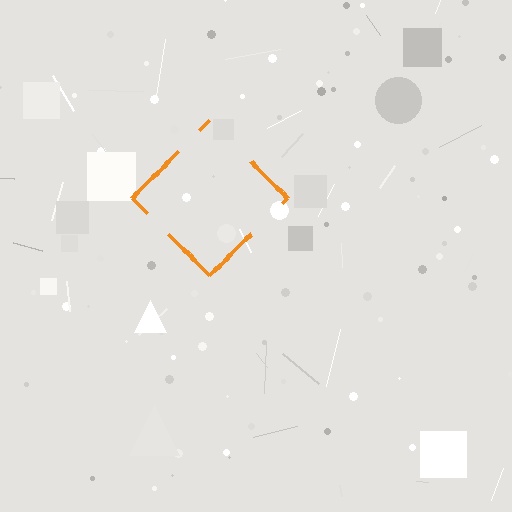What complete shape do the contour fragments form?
The contour fragments form a diamond.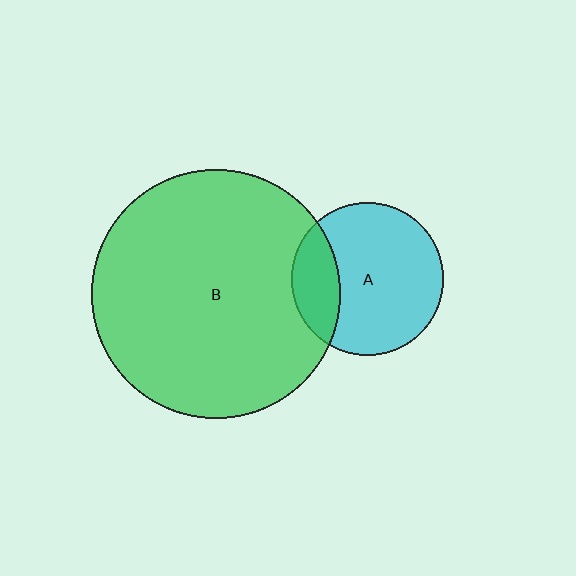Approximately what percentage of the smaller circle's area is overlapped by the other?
Approximately 25%.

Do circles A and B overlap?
Yes.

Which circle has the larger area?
Circle B (green).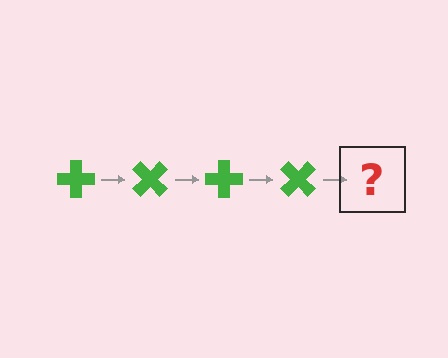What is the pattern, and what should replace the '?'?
The pattern is that the cross rotates 45 degrees each step. The '?' should be a green cross rotated 180 degrees.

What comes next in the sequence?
The next element should be a green cross rotated 180 degrees.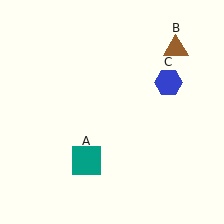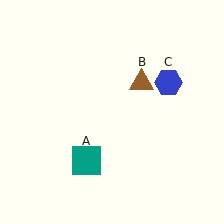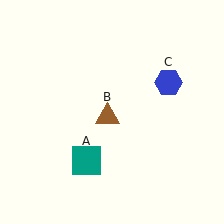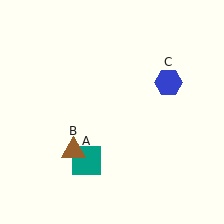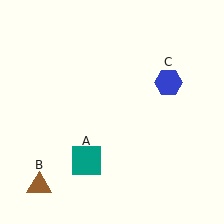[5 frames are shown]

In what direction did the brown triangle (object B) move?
The brown triangle (object B) moved down and to the left.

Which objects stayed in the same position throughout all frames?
Teal square (object A) and blue hexagon (object C) remained stationary.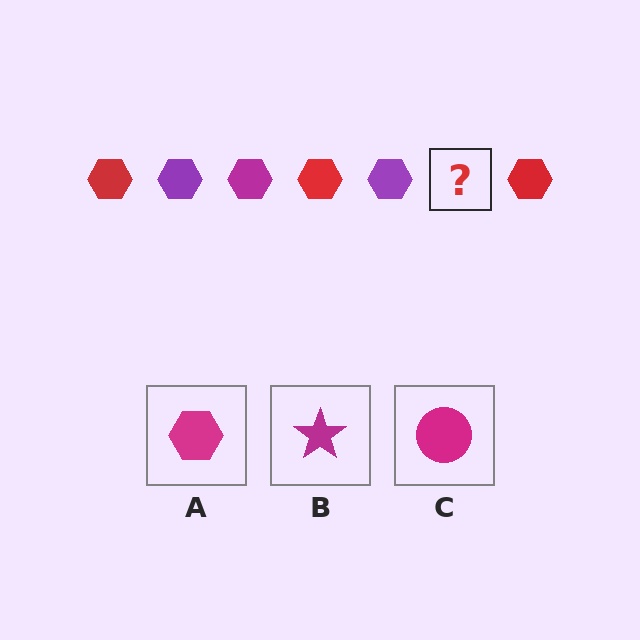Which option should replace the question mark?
Option A.